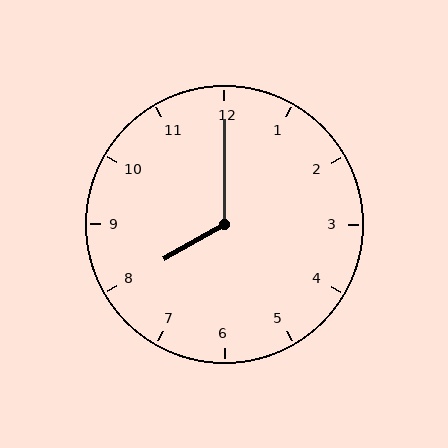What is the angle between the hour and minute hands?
Approximately 120 degrees.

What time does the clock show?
8:00.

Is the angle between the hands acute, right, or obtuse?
It is obtuse.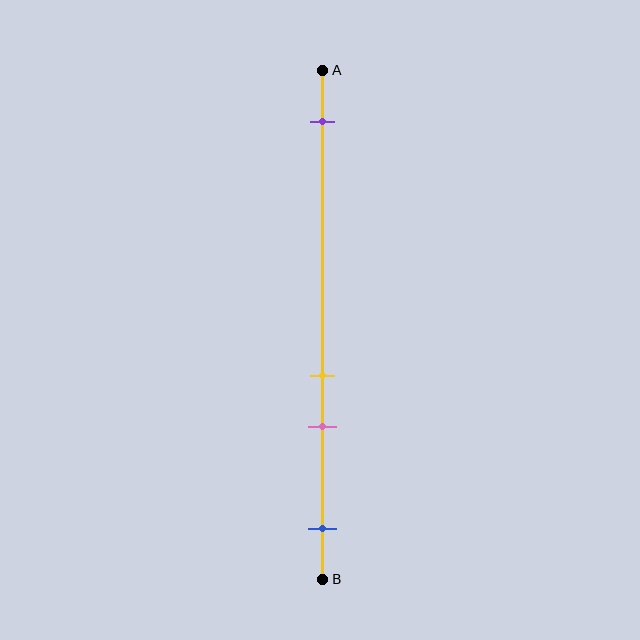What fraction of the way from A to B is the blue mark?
The blue mark is approximately 90% (0.9) of the way from A to B.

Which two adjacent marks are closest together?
The yellow and pink marks are the closest adjacent pair.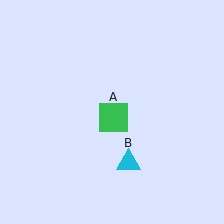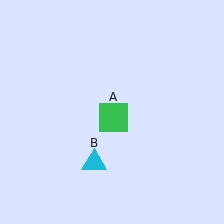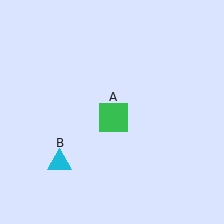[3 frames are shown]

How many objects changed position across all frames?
1 object changed position: cyan triangle (object B).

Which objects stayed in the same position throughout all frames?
Green square (object A) remained stationary.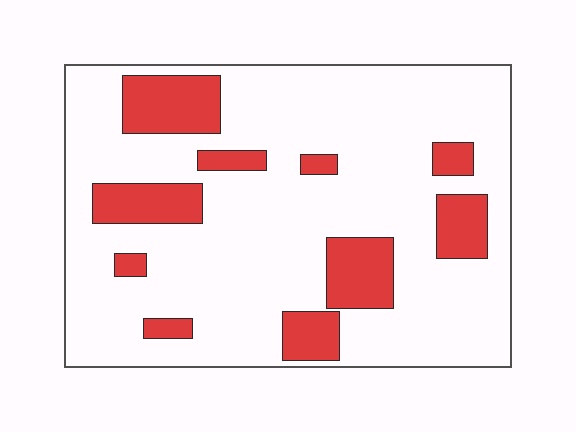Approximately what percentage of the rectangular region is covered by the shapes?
Approximately 20%.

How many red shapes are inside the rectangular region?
10.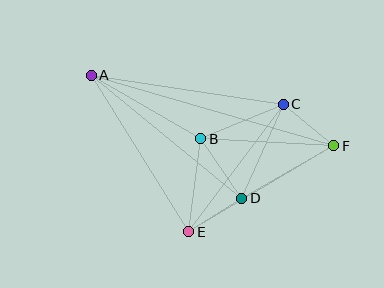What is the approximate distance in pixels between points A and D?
The distance between A and D is approximately 195 pixels.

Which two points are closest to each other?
Points D and E are closest to each other.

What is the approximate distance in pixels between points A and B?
The distance between A and B is approximately 127 pixels.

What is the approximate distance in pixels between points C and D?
The distance between C and D is approximately 103 pixels.